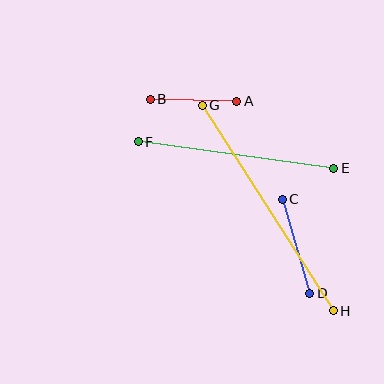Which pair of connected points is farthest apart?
Points G and H are farthest apart.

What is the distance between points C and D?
The distance is approximately 98 pixels.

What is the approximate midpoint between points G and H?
The midpoint is at approximately (268, 208) pixels.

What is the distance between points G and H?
The distance is approximately 244 pixels.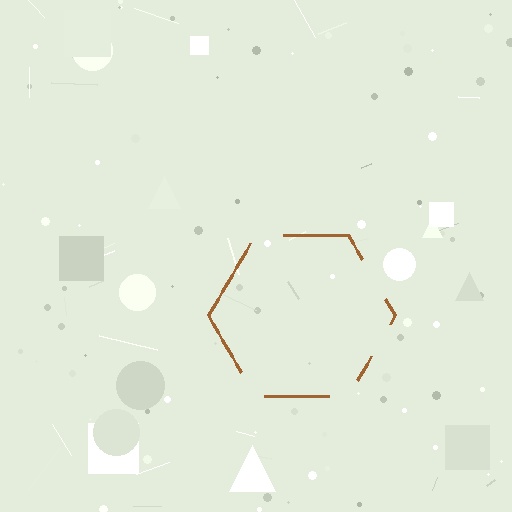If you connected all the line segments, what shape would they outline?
They would outline a hexagon.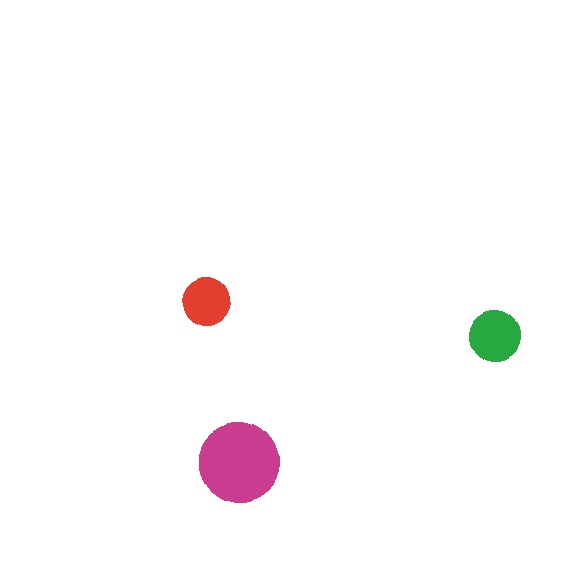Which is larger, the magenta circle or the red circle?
The magenta one.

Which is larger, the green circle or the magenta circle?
The magenta one.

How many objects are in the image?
There are 3 objects in the image.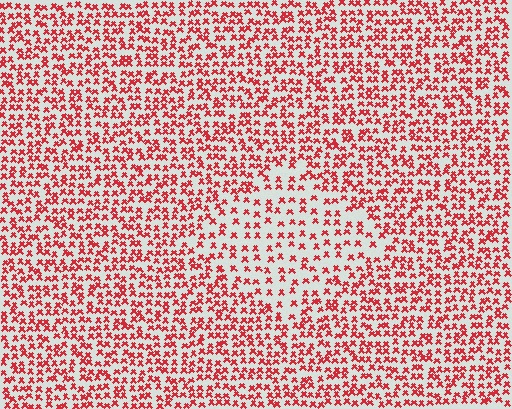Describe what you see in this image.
The image contains small red elements arranged at two different densities. A diamond-shaped region is visible where the elements are less densely packed than the surrounding area.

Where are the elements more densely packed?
The elements are more densely packed outside the diamond boundary.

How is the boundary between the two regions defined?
The boundary is defined by a change in element density (approximately 1.8x ratio). All elements are the same color, size, and shape.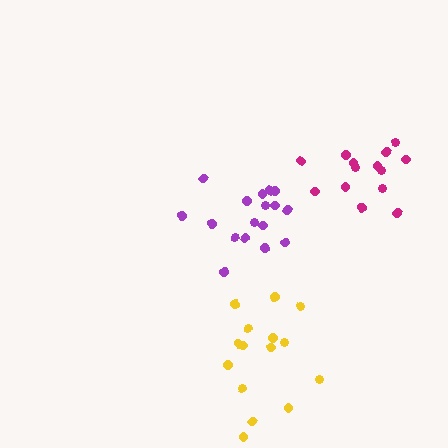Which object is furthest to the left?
The purple cluster is leftmost.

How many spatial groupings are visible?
There are 3 spatial groupings.